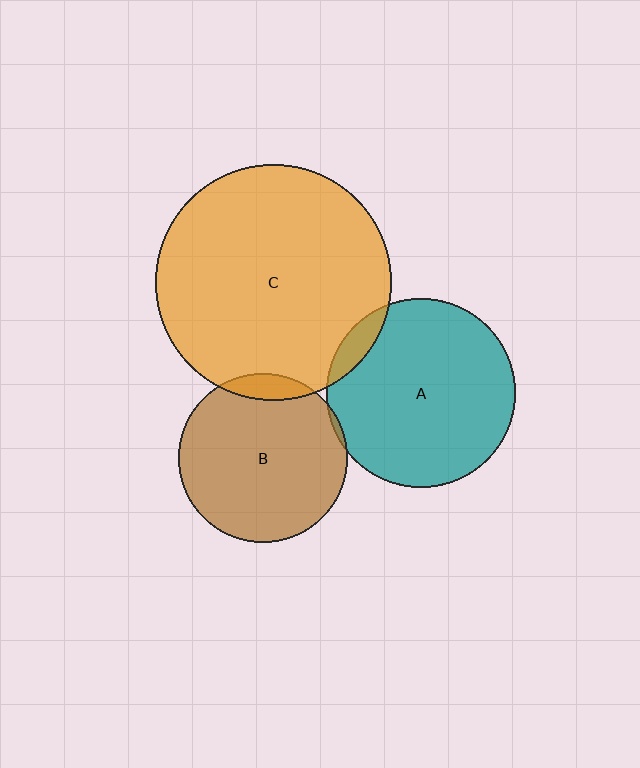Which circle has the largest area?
Circle C (orange).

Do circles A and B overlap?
Yes.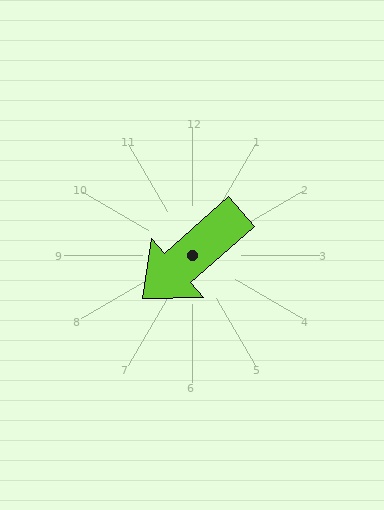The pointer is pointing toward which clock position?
Roughly 8 o'clock.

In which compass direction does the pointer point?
Southwest.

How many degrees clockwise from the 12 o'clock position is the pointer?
Approximately 229 degrees.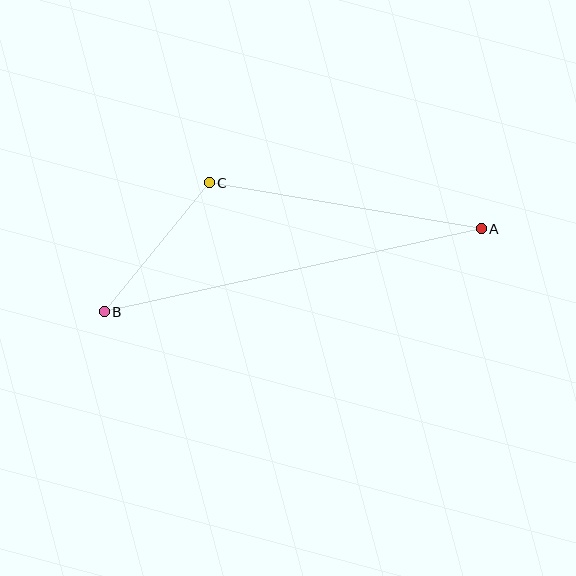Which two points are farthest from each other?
Points A and B are farthest from each other.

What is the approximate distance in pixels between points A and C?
The distance between A and C is approximately 276 pixels.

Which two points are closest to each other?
Points B and C are closest to each other.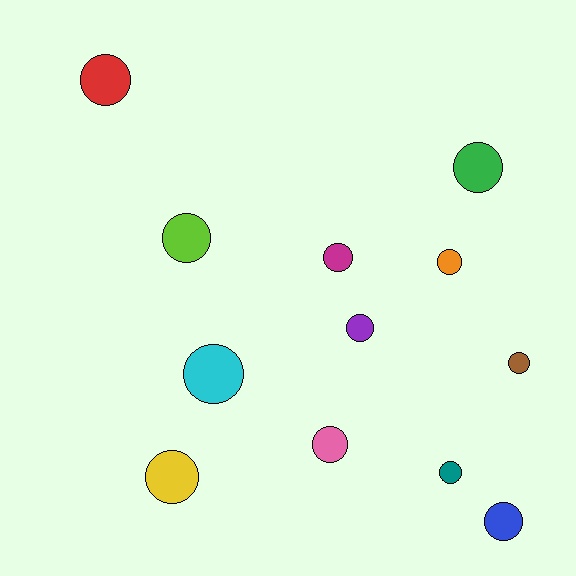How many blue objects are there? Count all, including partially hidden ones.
There is 1 blue object.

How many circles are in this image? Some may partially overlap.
There are 12 circles.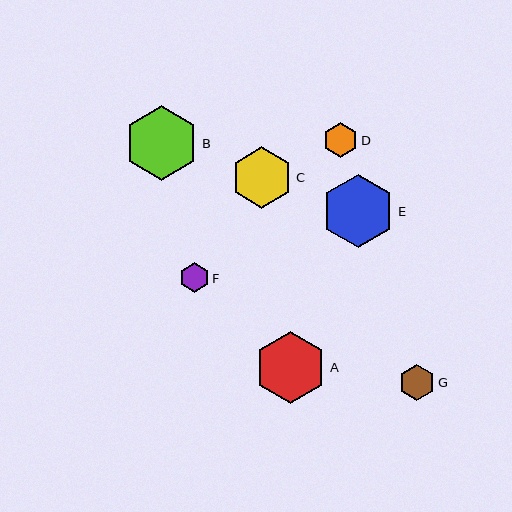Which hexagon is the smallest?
Hexagon F is the smallest with a size of approximately 29 pixels.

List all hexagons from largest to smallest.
From largest to smallest: B, E, A, C, G, D, F.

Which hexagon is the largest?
Hexagon B is the largest with a size of approximately 75 pixels.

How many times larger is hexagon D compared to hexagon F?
Hexagon D is approximately 1.2 times the size of hexagon F.